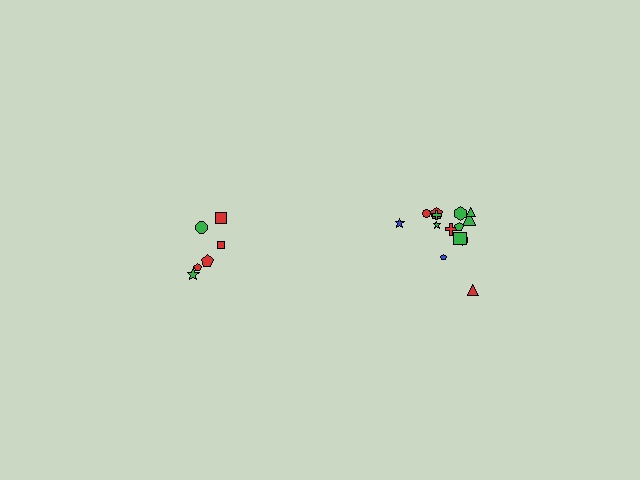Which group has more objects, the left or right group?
The right group.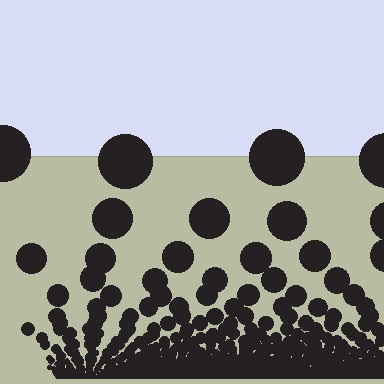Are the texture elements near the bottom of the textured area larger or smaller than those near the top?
Smaller. The gradient is inverted — elements near the bottom are smaller and denser.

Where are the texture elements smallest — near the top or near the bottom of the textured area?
Near the bottom.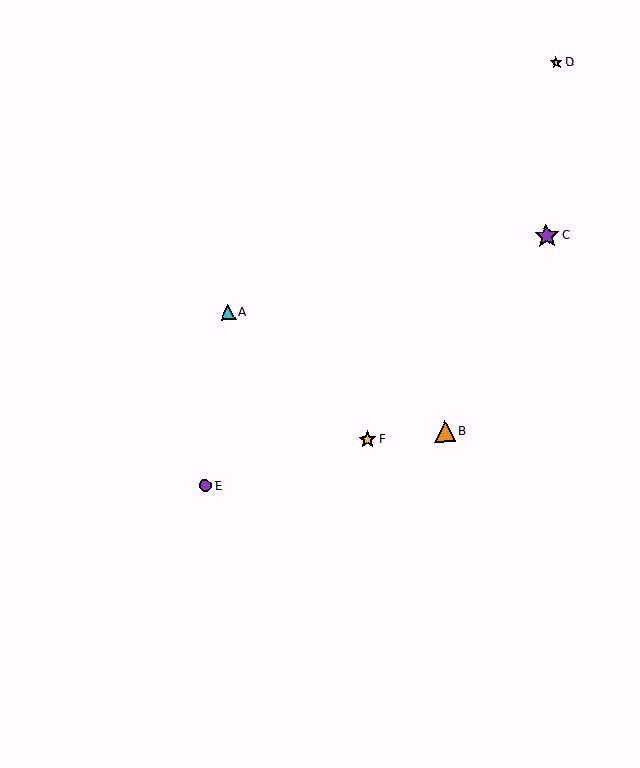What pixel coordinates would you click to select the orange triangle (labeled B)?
Click at (445, 432) to select the orange triangle B.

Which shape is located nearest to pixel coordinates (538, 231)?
The purple star (labeled C) at (547, 236) is nearest to that location.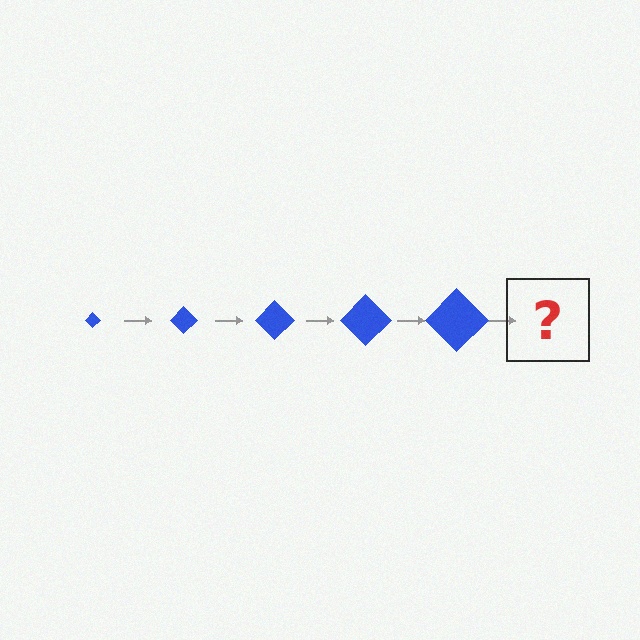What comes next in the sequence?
The next element should be a blue diamond, larger than the previous one.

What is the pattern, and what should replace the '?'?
The pattern is that the diamond gets progressively larger each step. The '?' should be a blue diamond, larger than the previous one.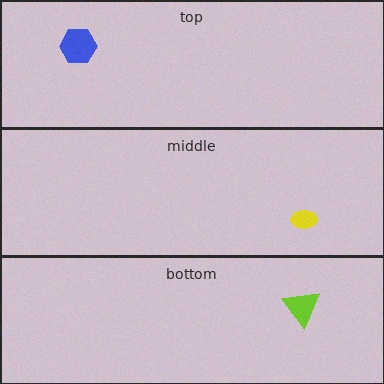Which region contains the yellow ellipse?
The middle region.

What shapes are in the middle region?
The yellow ellipse.